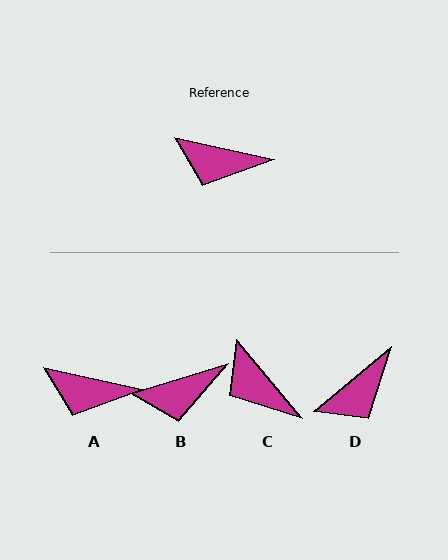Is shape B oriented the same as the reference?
No, it is off by about 30 degrees.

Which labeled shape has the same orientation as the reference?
A.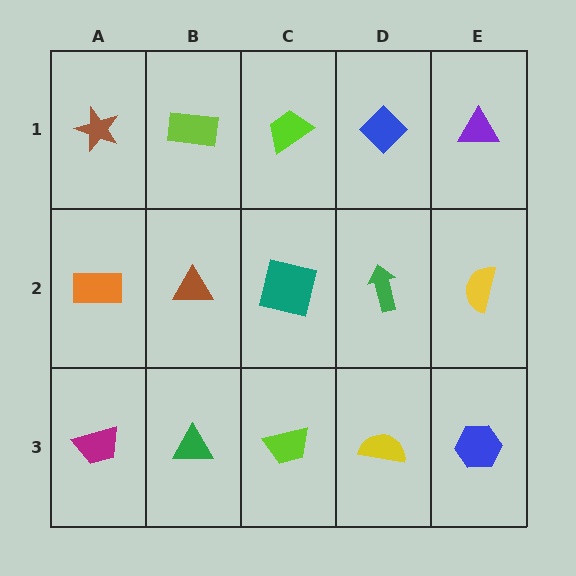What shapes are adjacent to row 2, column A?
A brown star (row 1, column A), a magenta trapezoid (row 3, column A), a brown triangle (row 2, column B).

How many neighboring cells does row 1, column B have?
3.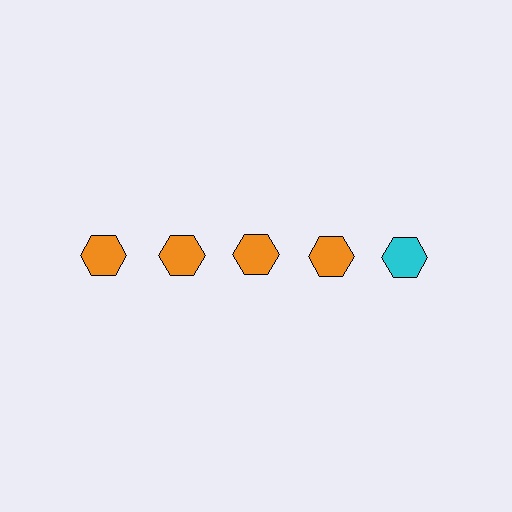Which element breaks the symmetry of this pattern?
The cyan hexagon in the top row, rightmost column breaks the symmetry. All other shapes are orange hexagons.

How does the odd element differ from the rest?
It has a different color: cyan instead of orange.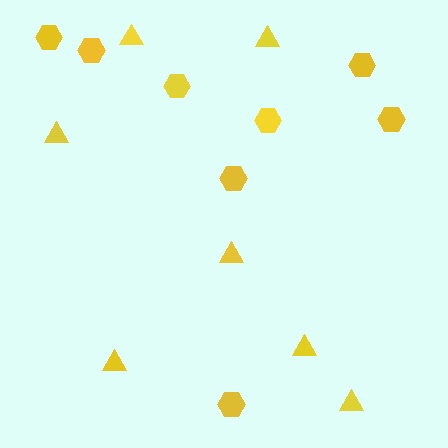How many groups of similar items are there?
There are 2 groups: one group of triangles (7) and one group of hexagons (8).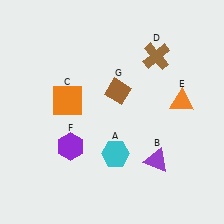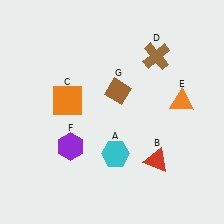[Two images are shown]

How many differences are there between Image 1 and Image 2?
There is 1 difference between the two images.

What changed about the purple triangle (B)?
In Image 1, B is purple. In Image 2, it changed to red.